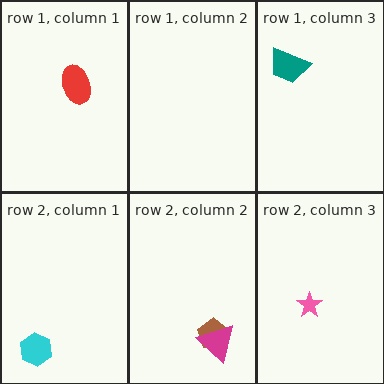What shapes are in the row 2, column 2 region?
The brown pentagon, the magenta triangle.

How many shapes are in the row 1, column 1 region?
1.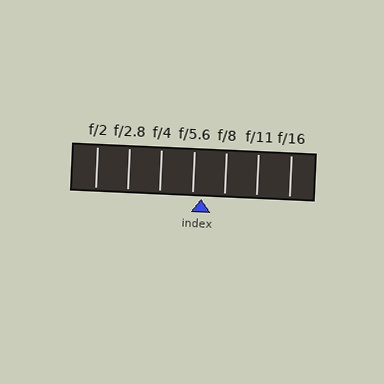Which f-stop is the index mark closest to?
The index mark is closest to f/5.6.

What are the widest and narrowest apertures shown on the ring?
The widest aperture shown is f/2 and the narrowest is f/16.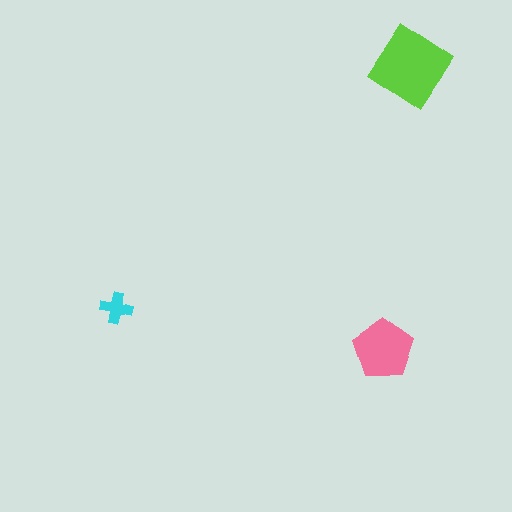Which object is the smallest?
The cyan cross.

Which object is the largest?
The lime diamond.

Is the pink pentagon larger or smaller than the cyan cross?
Larger.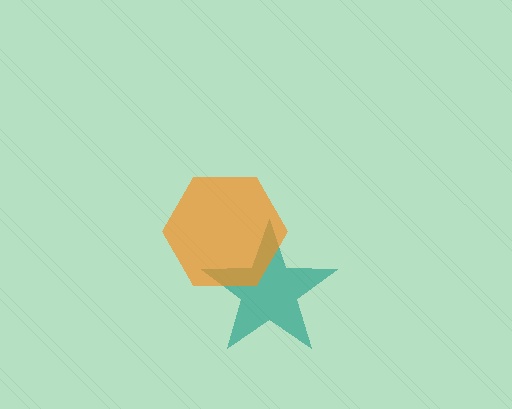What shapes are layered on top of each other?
The layered shapes are: a teal star, an orange hexagon.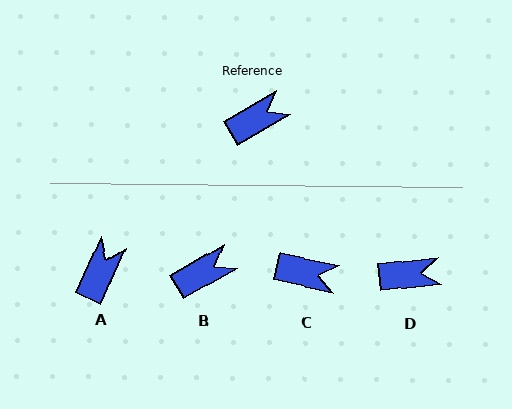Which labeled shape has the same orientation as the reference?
B.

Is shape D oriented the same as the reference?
No, it is off by about 24 degrees.